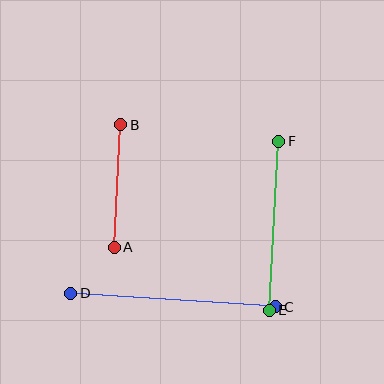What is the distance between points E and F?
The distance is approximately 169 pixels.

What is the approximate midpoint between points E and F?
The midpoint is at approximately (274, 226) pixels.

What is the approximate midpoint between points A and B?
The midpoint is at approximately (117, 186) pixels.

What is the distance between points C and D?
The distance is approximately 205 pixels.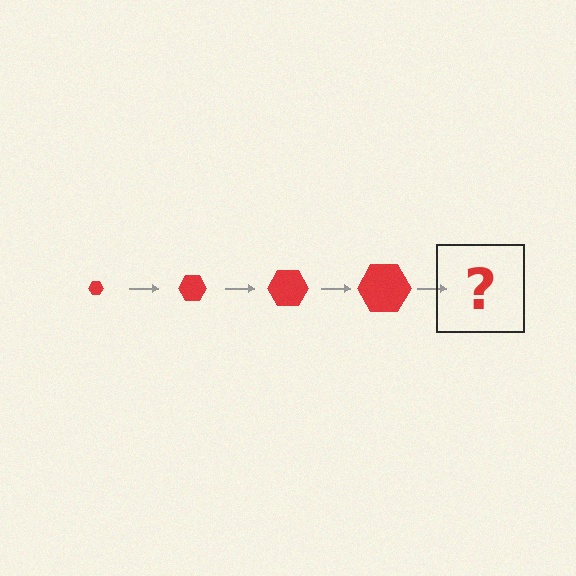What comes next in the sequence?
The next element should be a red hexagon, larger than the previous one.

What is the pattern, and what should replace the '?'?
The pattern is that the hexagon gets progressively larger each step. The '?' should be a red hexagon, larger than the previous one.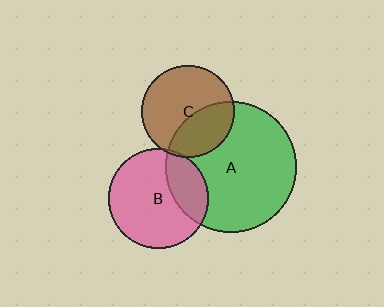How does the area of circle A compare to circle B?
Approximately 1.7 times.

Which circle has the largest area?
Circle A (green).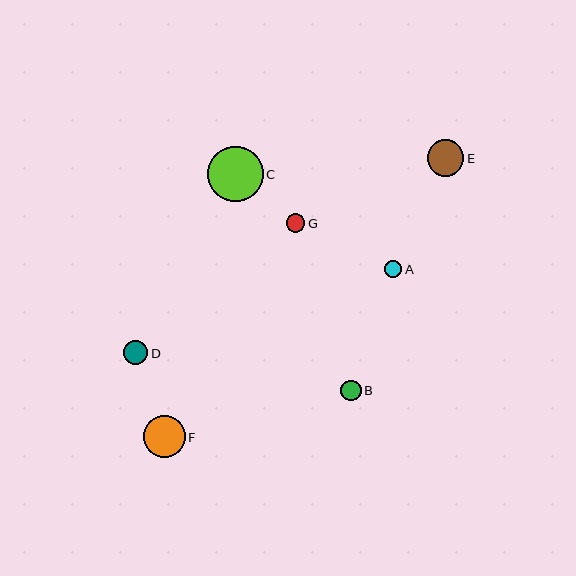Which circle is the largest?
Circle C is the largest with a size of approximately 56 pixels.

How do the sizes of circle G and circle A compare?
Circle G and circle A are approximately the same size.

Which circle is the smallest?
Circle A is the smallest with a size of approximately 17 pixels.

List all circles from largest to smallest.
From largest to smallest: C, F, E, D, B, G, A.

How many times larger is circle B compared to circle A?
Circle B is approximately 1.2 times the size of circle A.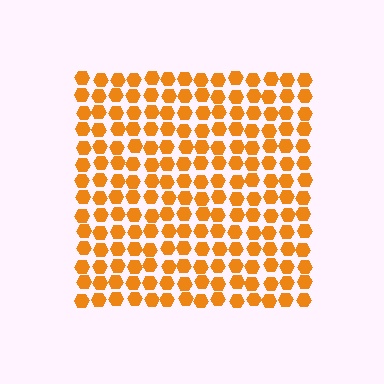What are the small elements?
The small elements are hexagons.